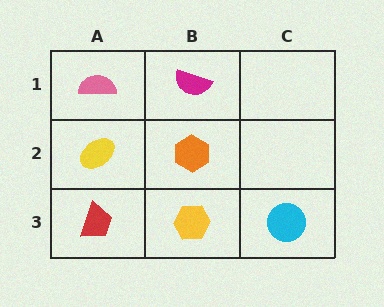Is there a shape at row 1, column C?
No, that cell is empty.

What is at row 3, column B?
A yellow hexagon.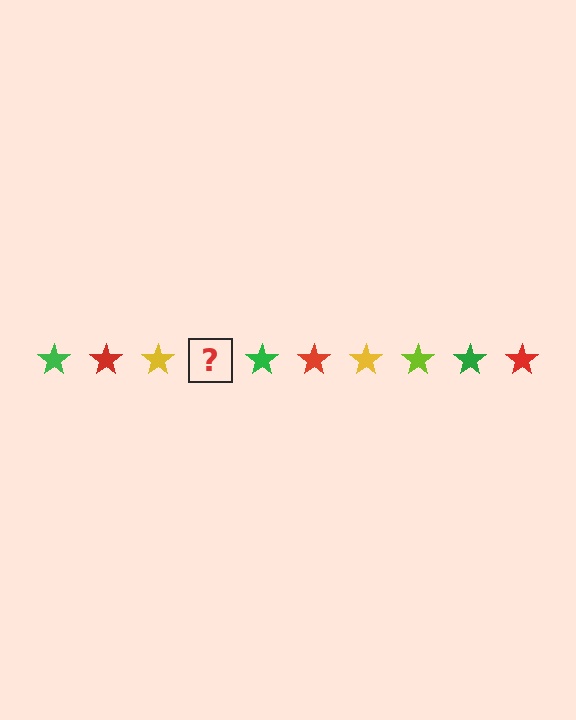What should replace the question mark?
The question mark should be replaced with a lime star.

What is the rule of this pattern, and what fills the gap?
The rule is that the pattern cycles through green, red, yellow, lime stars. The gap should be filled with a lime star.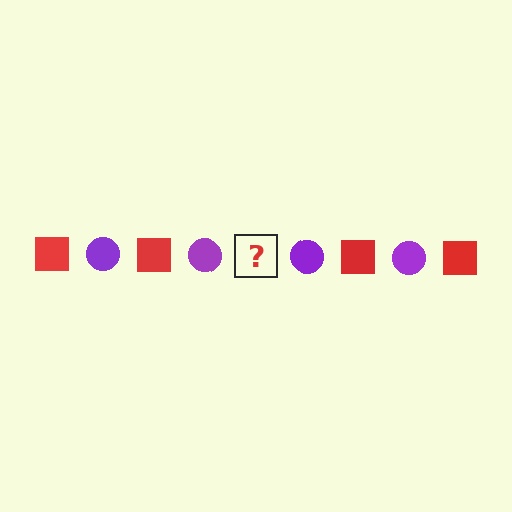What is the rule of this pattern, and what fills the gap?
The rule is that the pattern alternates between red square and purple circle. The gap should be filled with a red square.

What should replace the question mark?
The question mark should be replaced with a red square.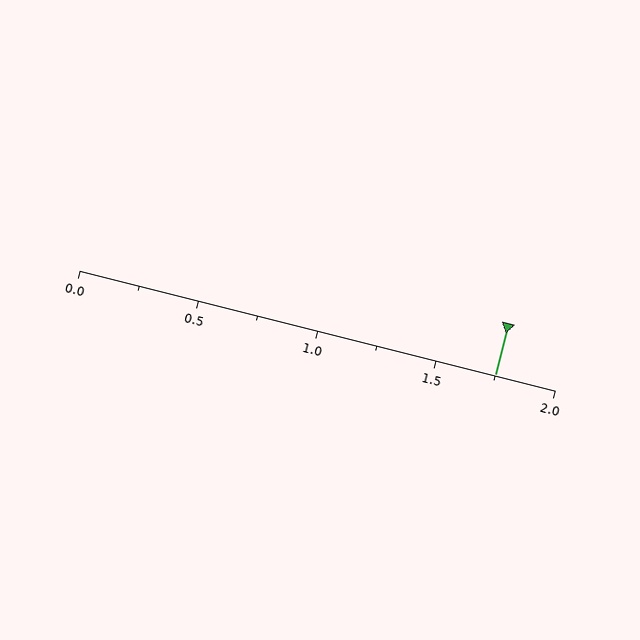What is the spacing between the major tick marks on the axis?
The major ticks are spaced 0.5 apart.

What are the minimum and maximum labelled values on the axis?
The axis runs from 0.0 to 2.0.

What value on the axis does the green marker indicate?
The marker indicates approximately 1.75.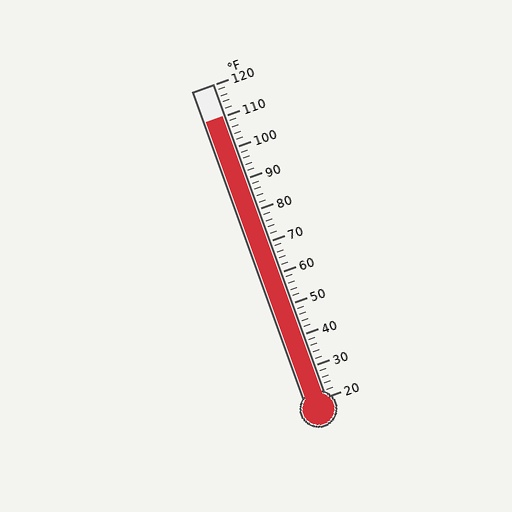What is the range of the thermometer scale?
The thermometer scale ranges from 20°F to 120°F.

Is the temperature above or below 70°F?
The temperature is above 70°F.